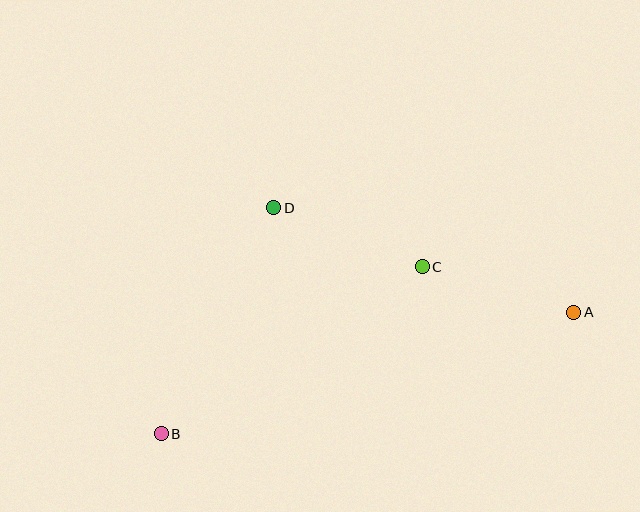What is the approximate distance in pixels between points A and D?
The distance between A and D is approximately 318 pixels.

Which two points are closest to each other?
Points A and C are closest to each other.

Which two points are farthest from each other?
Points A and B are farthest from each other.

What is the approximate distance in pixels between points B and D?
The distance between B and D is approximately 253 pixels.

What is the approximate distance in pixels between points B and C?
The distance between B and C is approximately 309 pixels.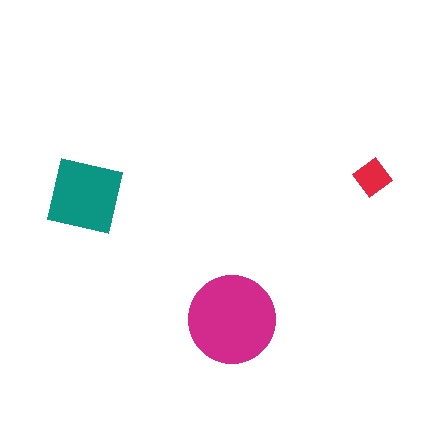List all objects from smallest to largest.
The red diamond, the teal square, the magenta circle.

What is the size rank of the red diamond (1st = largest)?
3rd.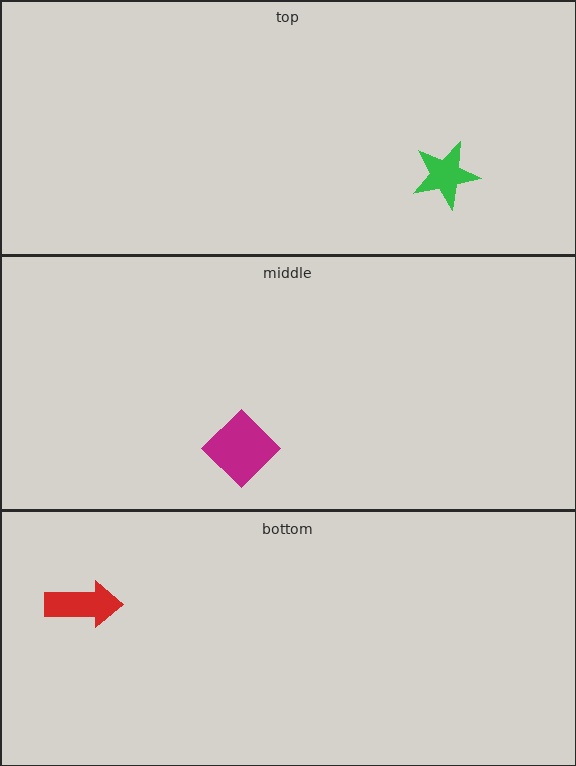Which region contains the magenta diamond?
The middle region.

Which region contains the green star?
The top region.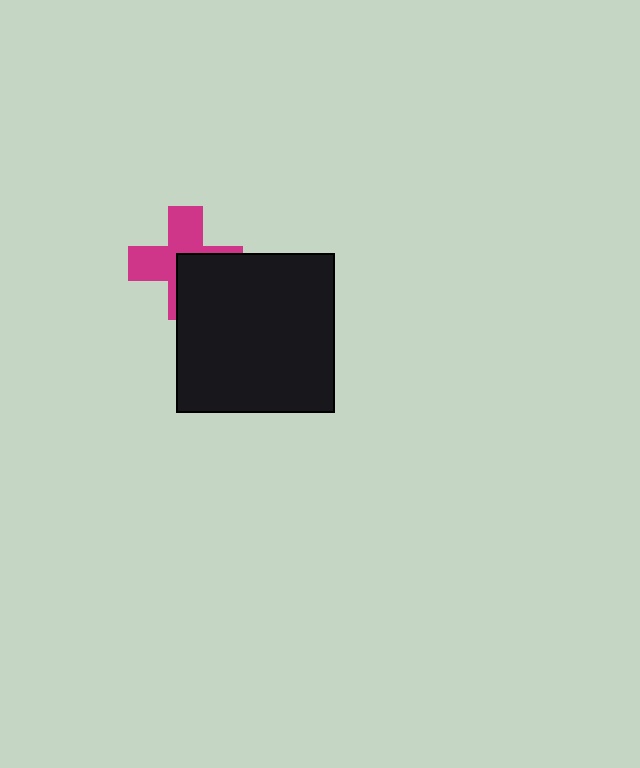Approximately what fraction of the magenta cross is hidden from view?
Roughly 42% of the magenta cross is hidden behind the black square.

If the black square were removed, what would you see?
You would see the complete magenta cross.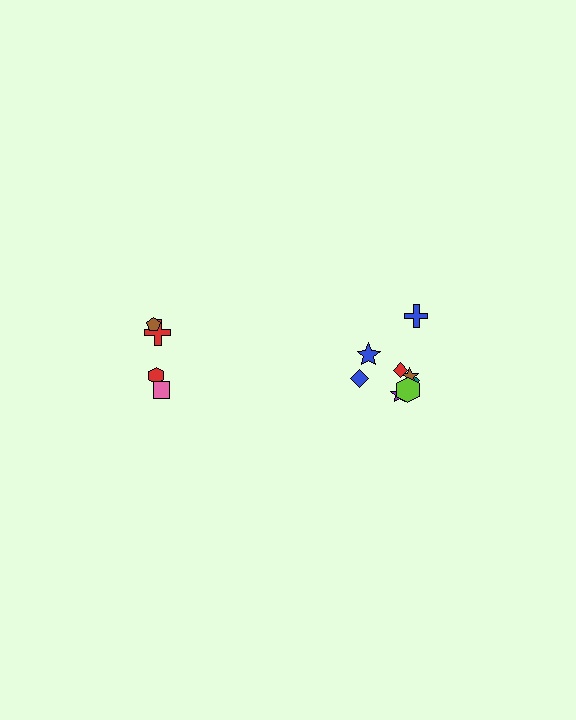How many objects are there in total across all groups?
There are 12 objects.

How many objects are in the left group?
There are 4 objects.